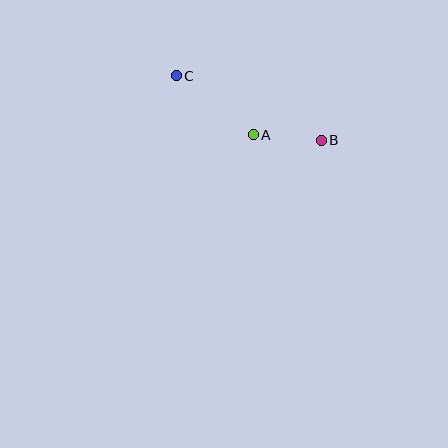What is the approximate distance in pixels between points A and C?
The distance between A and C is approximately 97 pixels.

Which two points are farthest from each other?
Points B and C are farthest from each other.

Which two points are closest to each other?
Points A and B are closest to each other.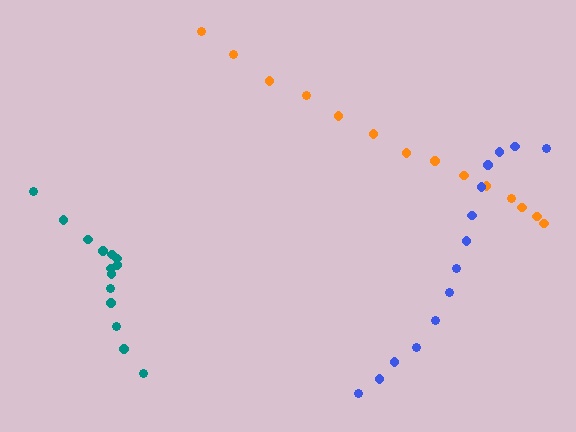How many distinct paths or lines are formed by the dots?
There are 3 distinct paths.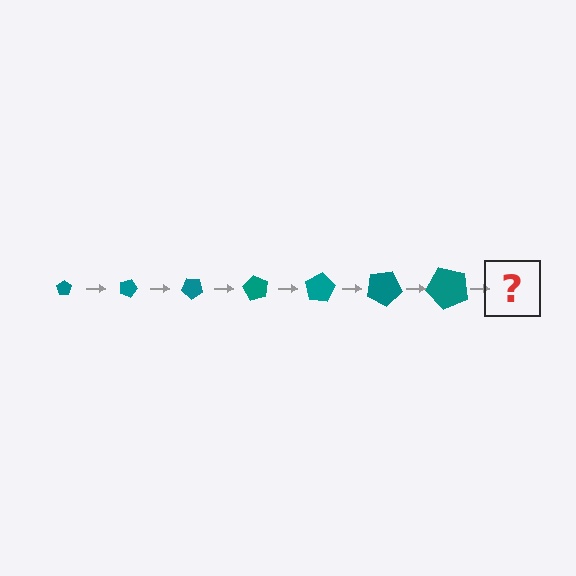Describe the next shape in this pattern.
It should be a pentagon, larger than the previous one and rotated 140 degrees from the start.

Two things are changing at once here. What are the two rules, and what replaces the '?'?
The two rules are that the pentagon grows larger each step and it rotates 20 degrees each step. The '?' should be a pentagon, larger than the previous one and rotated 140 degrees from the start.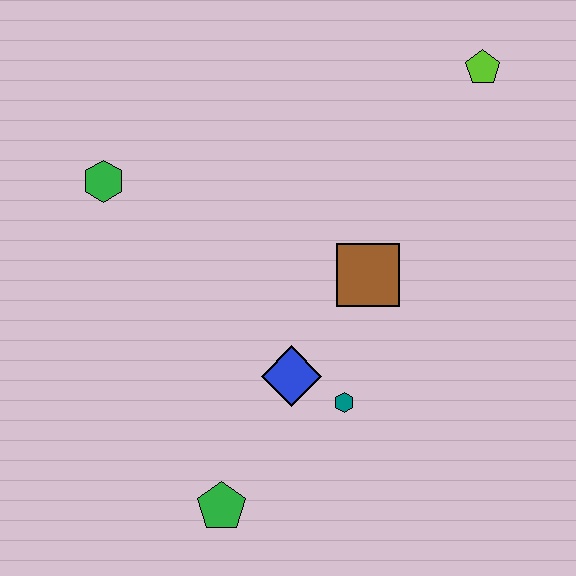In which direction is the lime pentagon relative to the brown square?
The lime pentagon is above the brown square.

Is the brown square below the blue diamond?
No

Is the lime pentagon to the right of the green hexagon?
Yes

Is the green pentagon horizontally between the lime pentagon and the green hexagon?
Yes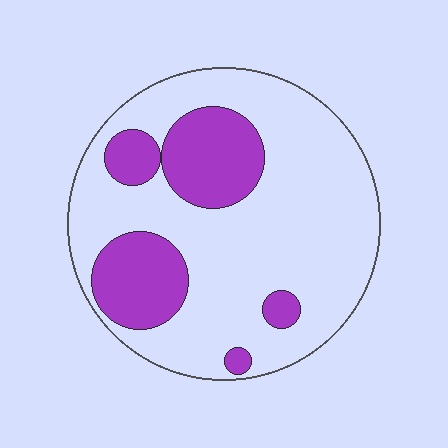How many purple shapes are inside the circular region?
5.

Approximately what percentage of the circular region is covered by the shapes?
Approximately 25%.